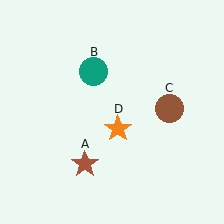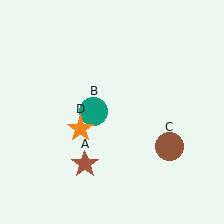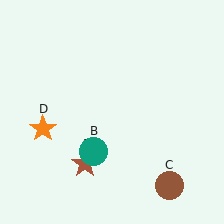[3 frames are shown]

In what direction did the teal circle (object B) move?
The teal circle (object B) moved down.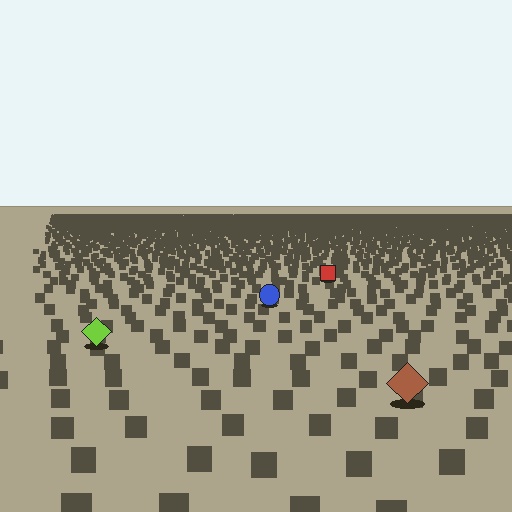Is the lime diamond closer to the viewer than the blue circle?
Yes. The lime diamond is closer — you can tell from the texture gradient: the ground texture is coarser near it.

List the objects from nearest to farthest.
From nearest to farthest: the brown diamond, the lime diamond, the blue circle, the red square.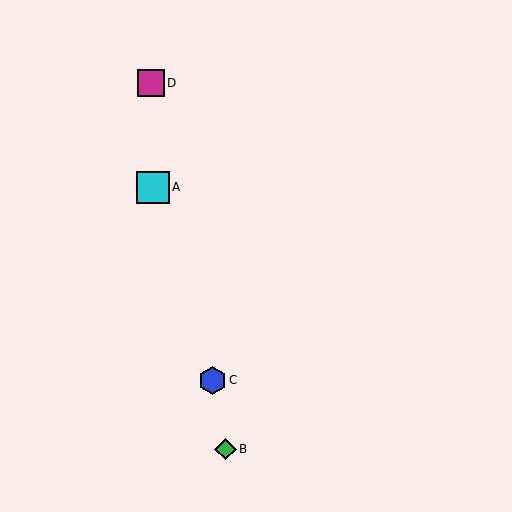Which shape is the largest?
The cyan square (labeled A) is the largest.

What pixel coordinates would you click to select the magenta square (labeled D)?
Click at (151, 83) to select the magenta square D.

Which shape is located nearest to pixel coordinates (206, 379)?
The blue hexagon (labeled C) at (212, 380) is nearest to that location.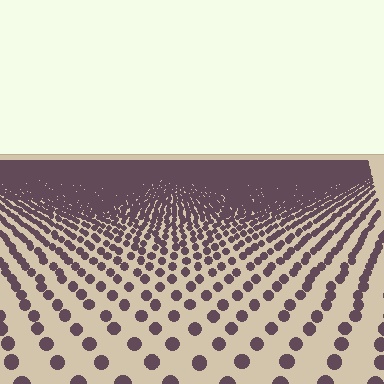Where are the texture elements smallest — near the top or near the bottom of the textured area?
Near the top.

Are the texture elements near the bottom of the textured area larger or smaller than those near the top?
Larger. Near the bottom, elements are closer to the viewer and appear at a bigger on-screen size.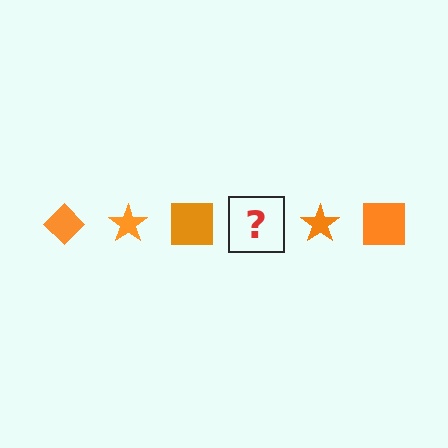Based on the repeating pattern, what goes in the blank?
The blank should be an orange diamond.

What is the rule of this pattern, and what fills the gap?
The rule is that the pattern cycles through diamond, star, square shapes in orange. The gap should be filled with an orange diamond.